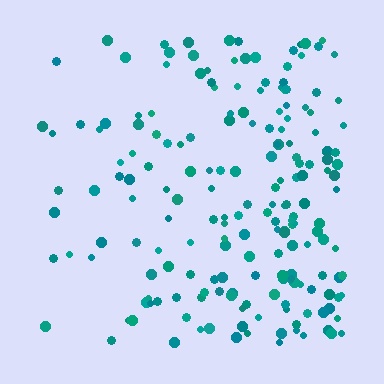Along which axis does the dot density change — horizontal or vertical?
Horizontal.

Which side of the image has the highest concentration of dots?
The right.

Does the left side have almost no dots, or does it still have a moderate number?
Still a moderate number, just noticeably fewer than the right.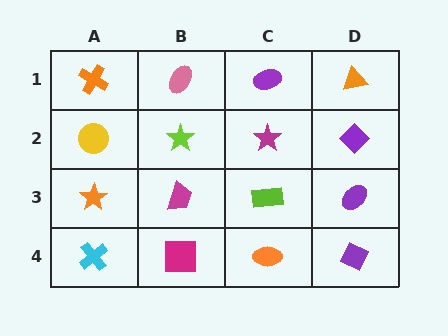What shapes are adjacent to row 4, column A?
An orange star (row 3, column A), a magenta square (row 4, column B).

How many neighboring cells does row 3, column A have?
3.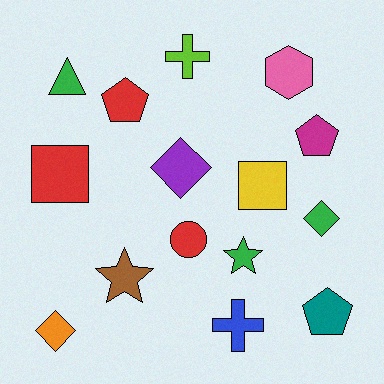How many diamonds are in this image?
There are 3 diamonds.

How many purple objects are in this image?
There is 1 purple object.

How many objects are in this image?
There are 15 objects.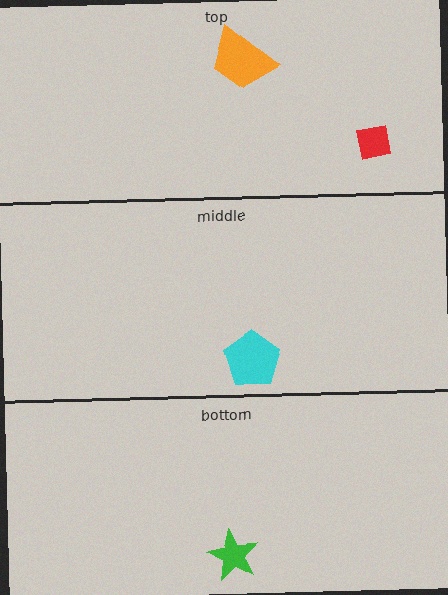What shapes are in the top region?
The orange trapezoid, the red square.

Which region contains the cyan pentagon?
The middle region.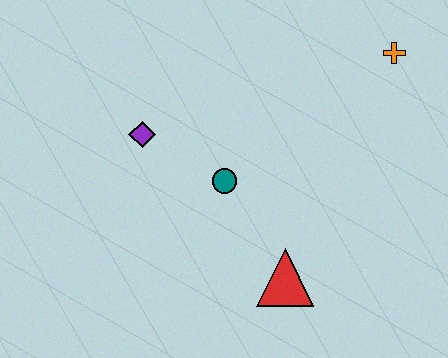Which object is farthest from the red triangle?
The orange cross is farthest from the red triangle.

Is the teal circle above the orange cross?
No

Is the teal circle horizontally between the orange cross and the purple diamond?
Yes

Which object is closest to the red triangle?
The teal circle is closest to the red triangle.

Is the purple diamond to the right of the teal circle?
No